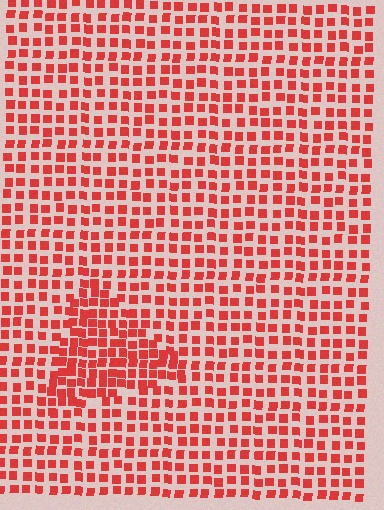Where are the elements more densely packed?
The elements are more densely packed inside the triangle boundary.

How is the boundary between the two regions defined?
The boundary is defined by a change in element density (approximately 1.6x ratio). All elements are the same color, size, and shape.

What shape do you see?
I see a triangle.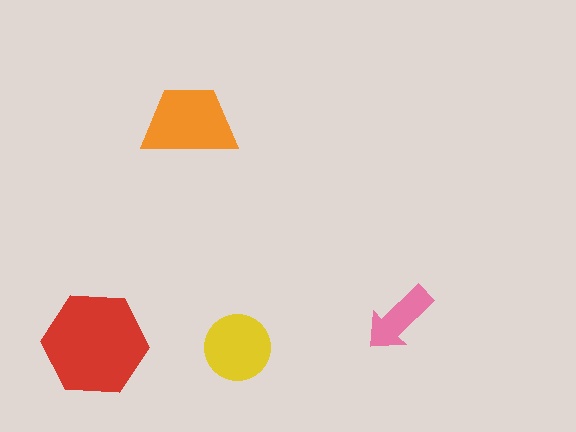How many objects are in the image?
There are 4 objects in the image.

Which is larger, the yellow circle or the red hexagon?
The red hexagon.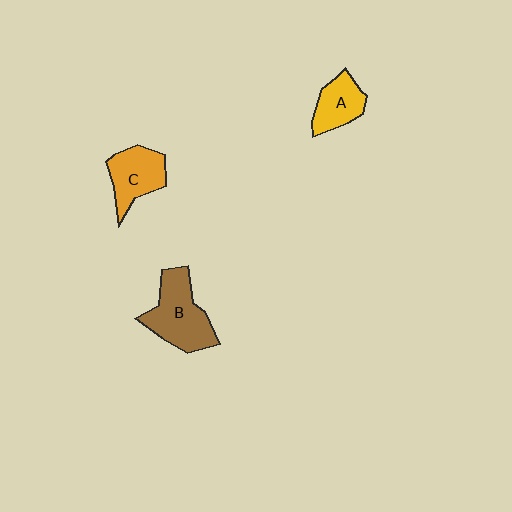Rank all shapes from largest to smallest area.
From largest to smallest: B (brown), C (orange), A (yellow).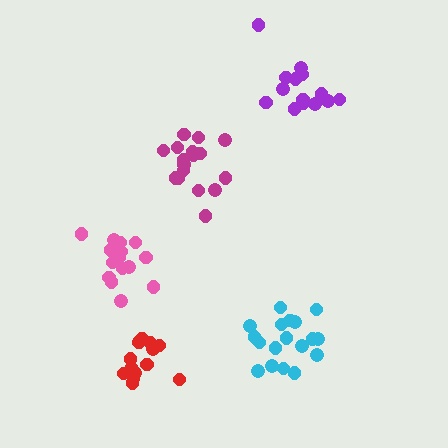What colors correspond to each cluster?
The clusters are colored: pink, magenta, red, cyan, purple.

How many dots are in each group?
Group 1: 15 dots, Group 2: 17 dots, Group 3: 14 dots, Group 4: 18 dots, Group 5: 15 dots (79 total).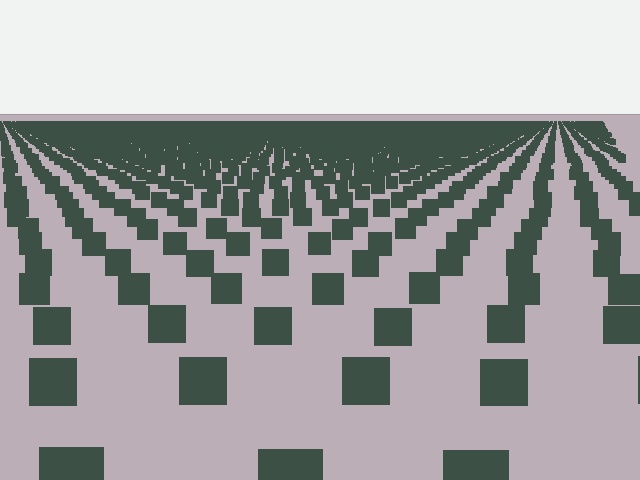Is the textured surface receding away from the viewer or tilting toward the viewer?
The surface is receding away from the viewer. Texture elements get smaller and denser toward the top.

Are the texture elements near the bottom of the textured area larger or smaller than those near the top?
Larger. Near the bottom, elements are closer to the viewer and appear at a bigger on-screen size.